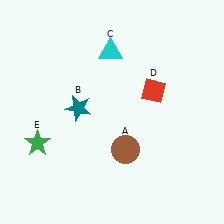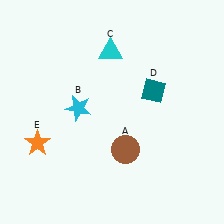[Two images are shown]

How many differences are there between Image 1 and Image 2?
There are 3 differences between the two images.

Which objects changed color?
B changed from teal to cyan. D changed from red to teal. E changed from green to orange.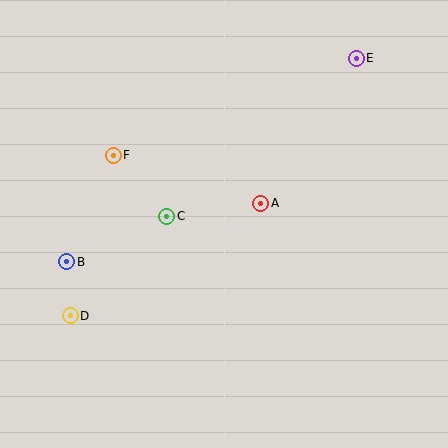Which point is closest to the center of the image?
Point A at (261, 203) is closest to the center.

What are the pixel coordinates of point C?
Point C is at (167, 216).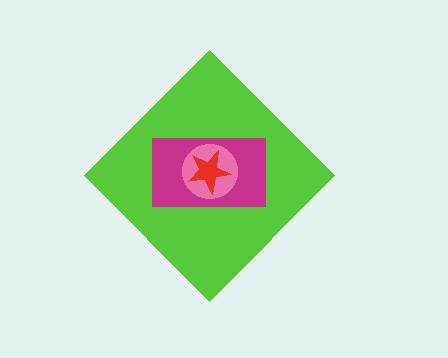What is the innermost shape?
The red star.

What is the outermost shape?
The lime diamond.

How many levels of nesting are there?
4.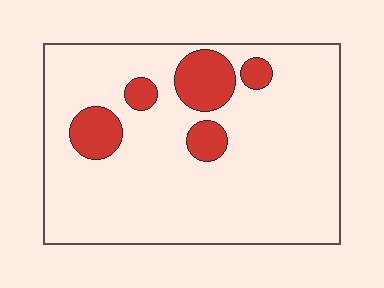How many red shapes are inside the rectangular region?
5.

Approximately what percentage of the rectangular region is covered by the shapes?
Approximately 15%.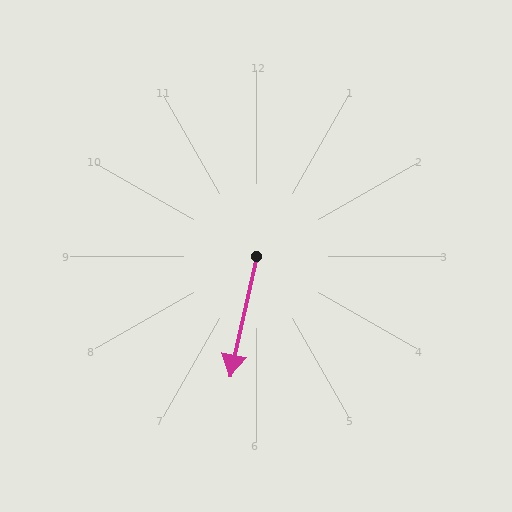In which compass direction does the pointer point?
South.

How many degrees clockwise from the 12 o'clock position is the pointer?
Approximately 192 degrees.